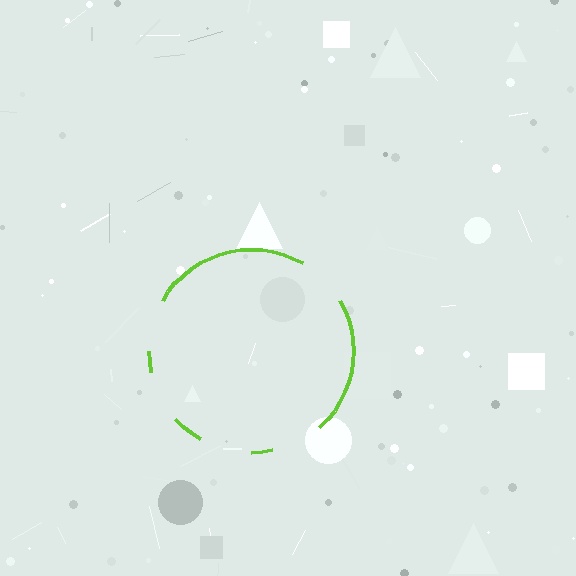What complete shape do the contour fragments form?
The contour fragments form a circle.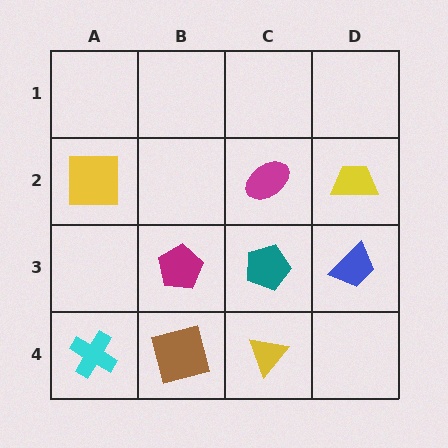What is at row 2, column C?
A magenta ellipse.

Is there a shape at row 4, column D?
No, that cell is empty.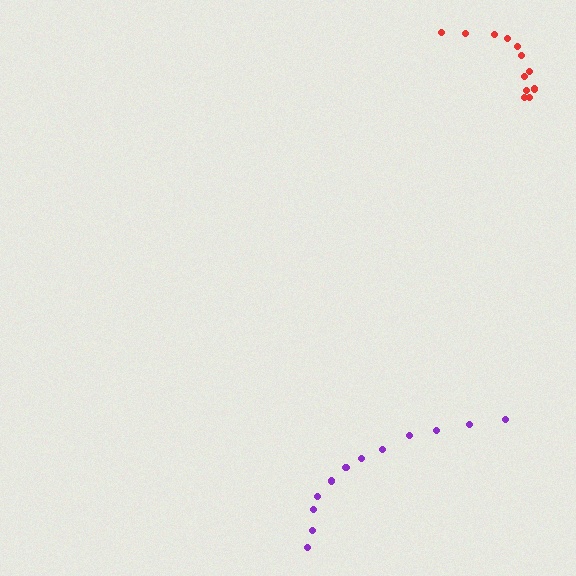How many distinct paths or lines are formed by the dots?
There are 2 distinct paths.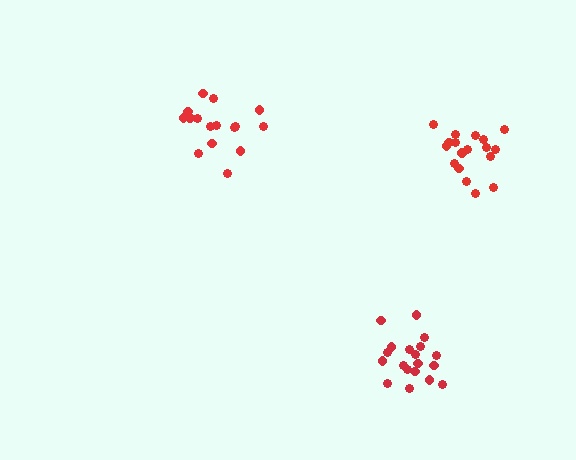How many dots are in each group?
Group 1: 16 dots, Group 2: 19 dots, Group 3: 18 dots (53 total).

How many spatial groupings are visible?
There are 3 spatial groupings.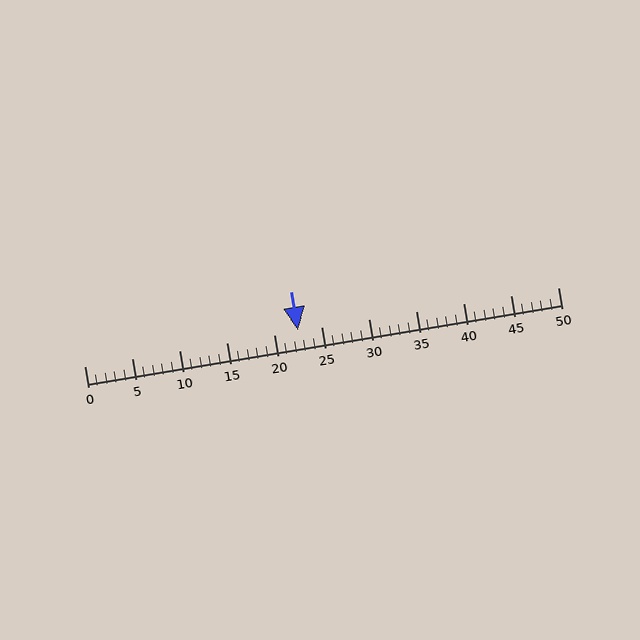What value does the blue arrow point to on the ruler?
The blue arrow points to approximately 23.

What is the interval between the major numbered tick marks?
The major tick marks are spaced 5 units apart.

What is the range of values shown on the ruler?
The ruler shows values from 0 to 50.